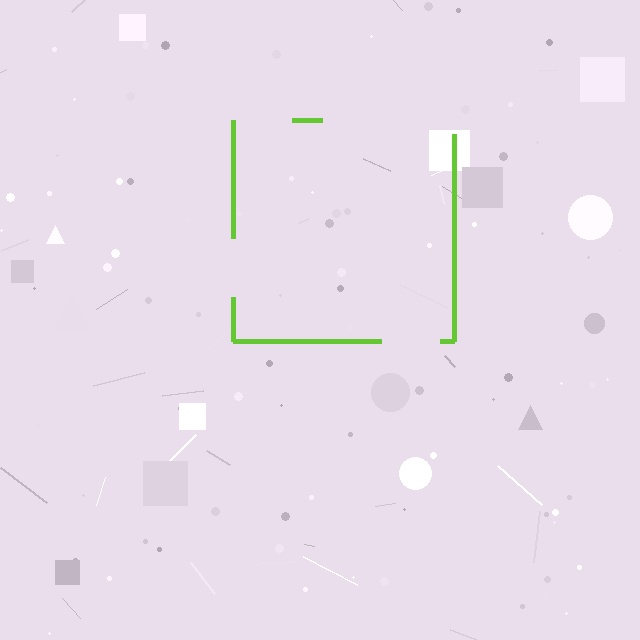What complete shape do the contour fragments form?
The contour fragments form a square.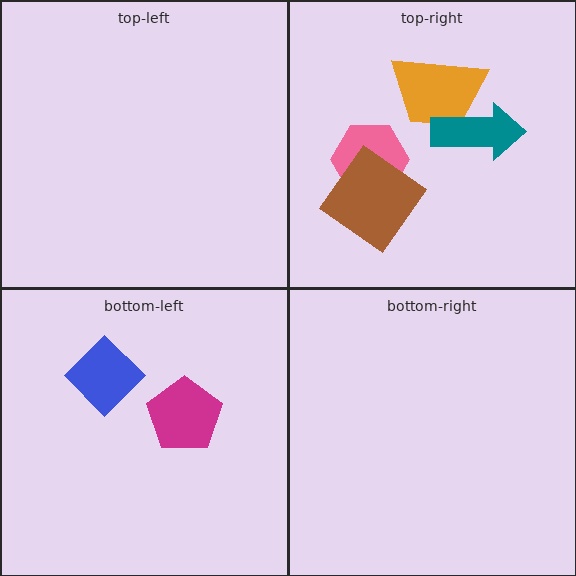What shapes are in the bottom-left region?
The blue diamond, the magenta pentagon.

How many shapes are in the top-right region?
4.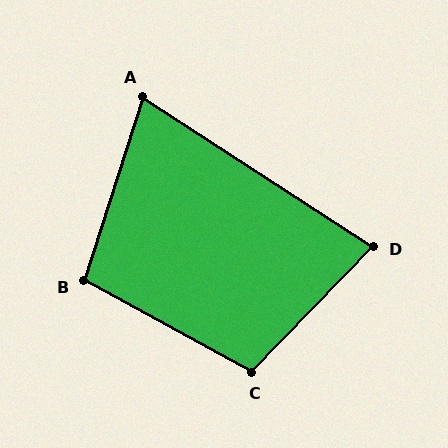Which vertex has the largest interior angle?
C, at approximately 105 degrees.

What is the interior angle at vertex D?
Approximately 79 degrees (acute).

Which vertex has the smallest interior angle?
A, at approximately 75 degrees.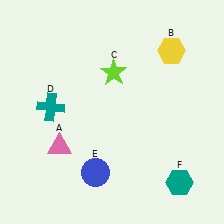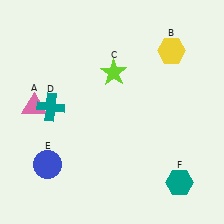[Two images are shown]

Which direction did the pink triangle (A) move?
The pink triangle (A) moved up.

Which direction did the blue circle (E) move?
The blue circle (E) moved left.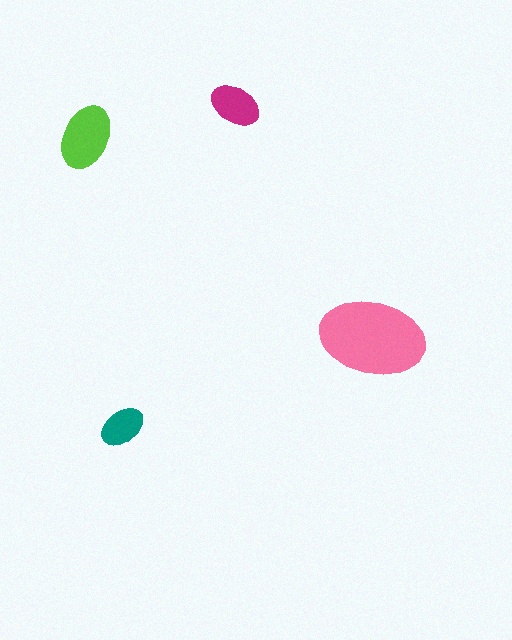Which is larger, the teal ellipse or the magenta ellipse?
The magenta one.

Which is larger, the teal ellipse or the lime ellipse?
The lime one.